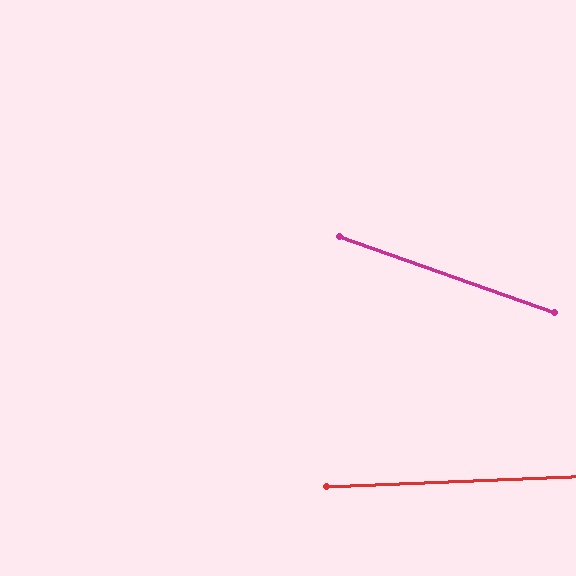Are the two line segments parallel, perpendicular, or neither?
Neither parallel nor perpendicular — they differ by about 22°.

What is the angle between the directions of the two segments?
Approximately 22 degrees.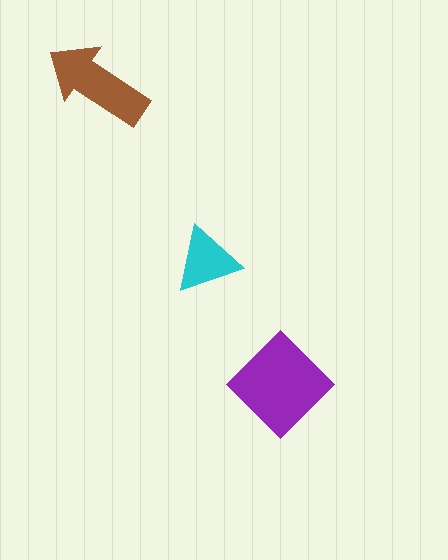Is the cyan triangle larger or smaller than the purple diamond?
Smaller.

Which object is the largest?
The purple diamond.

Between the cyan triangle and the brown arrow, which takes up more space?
The brown arrow.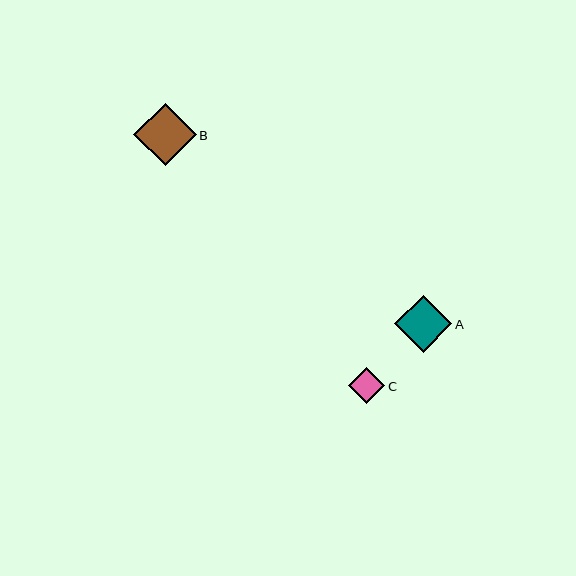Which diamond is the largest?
Diamond B is the largest with a size of approximately 63 pixels.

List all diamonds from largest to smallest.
From largest to smallest: B, A, C.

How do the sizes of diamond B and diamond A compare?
Diamond B and diamond A are approximately the same size.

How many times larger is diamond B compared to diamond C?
Diamond B is approximately 1.7 times the size of diamond C.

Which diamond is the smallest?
Diamond C is the smallest with a size of approximately 36 pixels.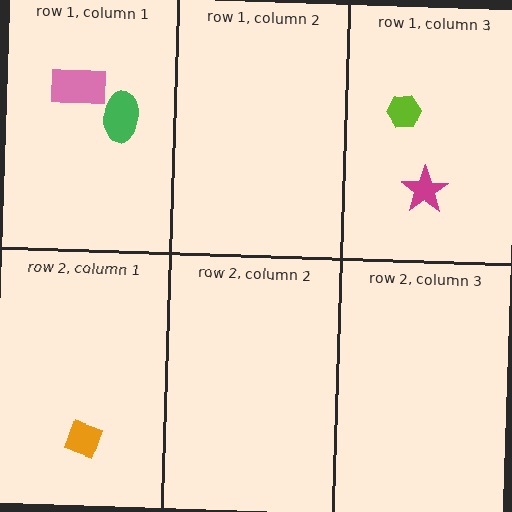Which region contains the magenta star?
The row 1, column 3 region.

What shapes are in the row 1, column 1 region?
The green ellipse, the pink rectangle.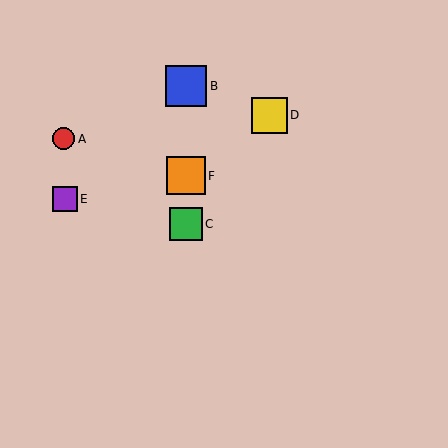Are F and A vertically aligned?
No, F is at x≈186 and A is at x≈64.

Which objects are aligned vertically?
Objects B, C, F are aligned vertically.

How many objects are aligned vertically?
3 objects (B, C, F) are aligned vertically.